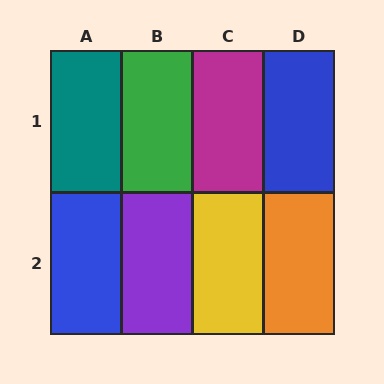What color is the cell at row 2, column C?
Yellow.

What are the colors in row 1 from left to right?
Teal, green, magenta, blue.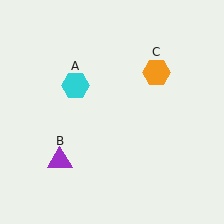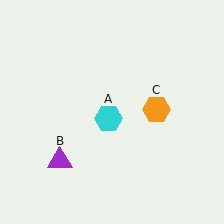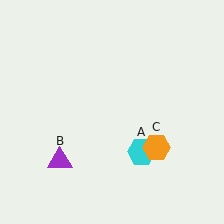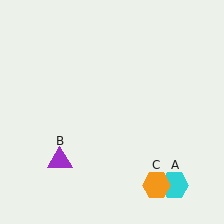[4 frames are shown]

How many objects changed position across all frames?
2 objects changed position: cyan hexagon (object A), orange hexagon (object C).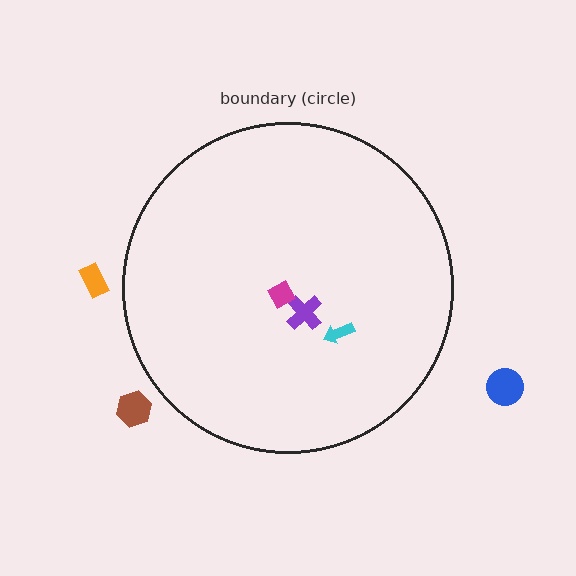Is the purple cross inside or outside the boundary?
Inside.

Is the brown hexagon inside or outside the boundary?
Outside.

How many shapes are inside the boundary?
3 inside, 3 outside.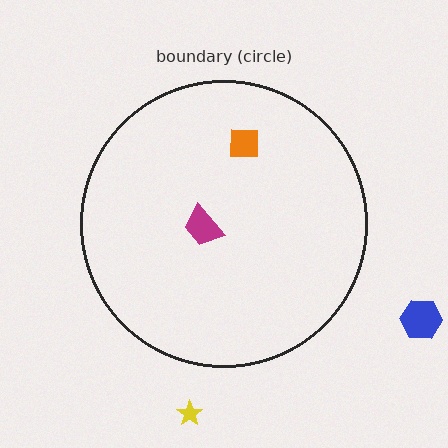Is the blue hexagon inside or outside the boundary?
Outside.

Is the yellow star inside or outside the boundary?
Outside.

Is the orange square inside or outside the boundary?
Inside.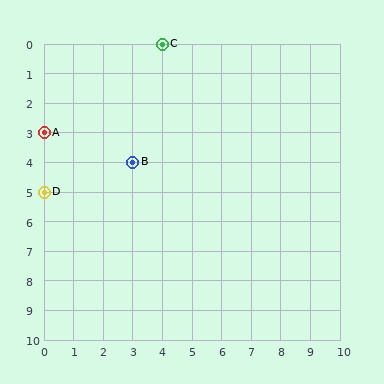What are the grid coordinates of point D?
Point D is at grid coordinates (0, 5).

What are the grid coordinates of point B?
Point B is at grid coordinates (3, 4).